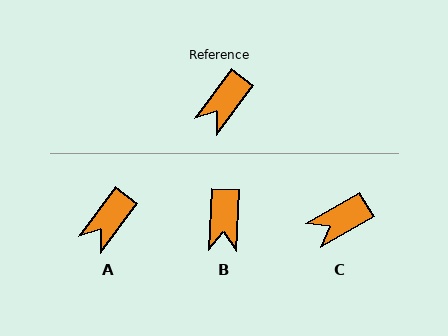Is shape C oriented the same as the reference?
No, it is off by about 23 degrees.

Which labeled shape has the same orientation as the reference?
A.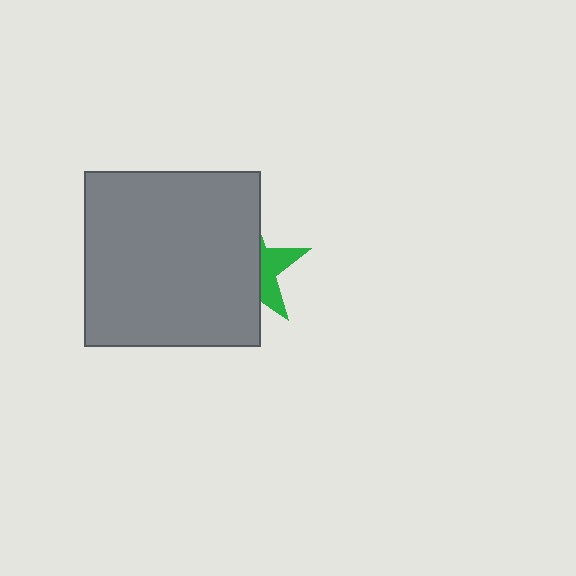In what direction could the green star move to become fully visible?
The green star could move right. That would shift it out from behind the gray square entirely.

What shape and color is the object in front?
The object in front is a gray square.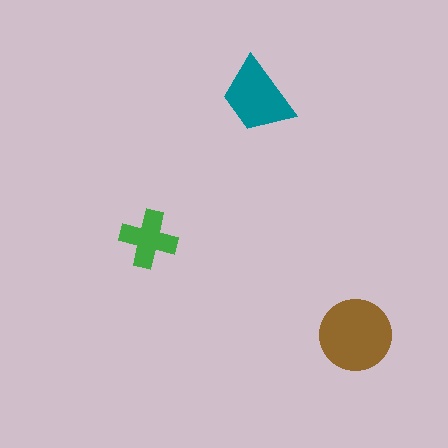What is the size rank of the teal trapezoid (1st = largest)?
2nd.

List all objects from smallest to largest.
The green cross, the teal trapezoid, the brown circle.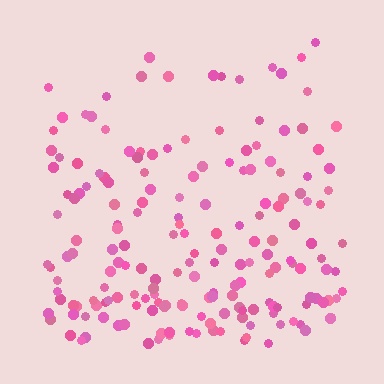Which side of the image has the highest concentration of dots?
The bottom.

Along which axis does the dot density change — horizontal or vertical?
Vertical.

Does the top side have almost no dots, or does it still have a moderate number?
Still a moderate number, just noticeably fewer than the bottom.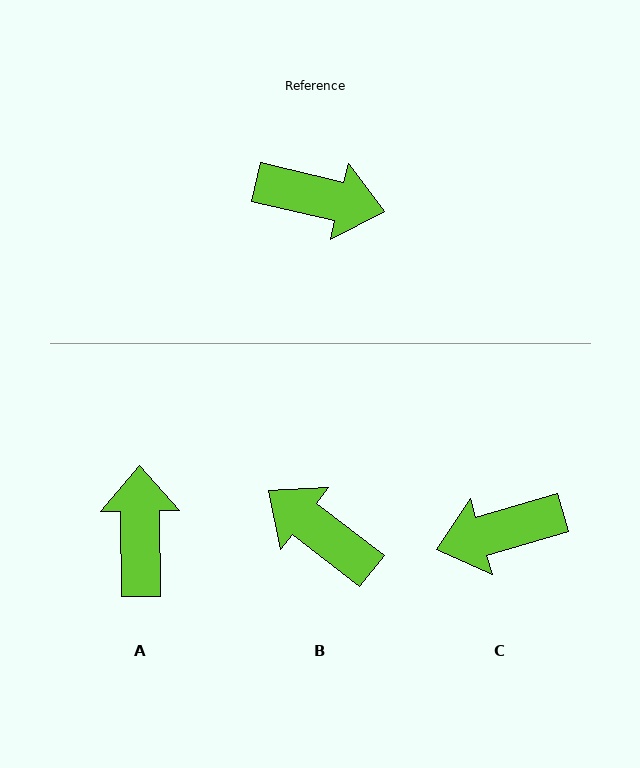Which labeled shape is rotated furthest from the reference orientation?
B, about 155 degrees away.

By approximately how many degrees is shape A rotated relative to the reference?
Approximately 104 degrees counter-clockwise.